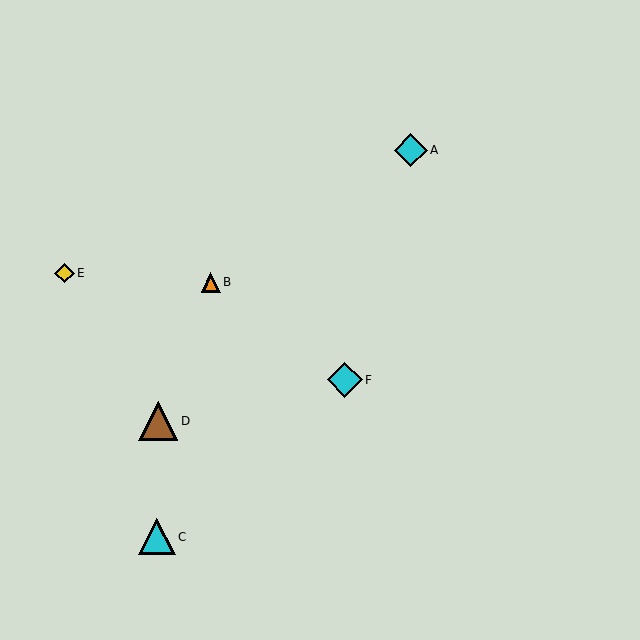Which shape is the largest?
The brown triangle (labeled D) is the largest.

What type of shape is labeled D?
Shape D is a brown triangle.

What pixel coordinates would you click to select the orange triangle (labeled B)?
Click at (211, 283) to select the orange triangle B.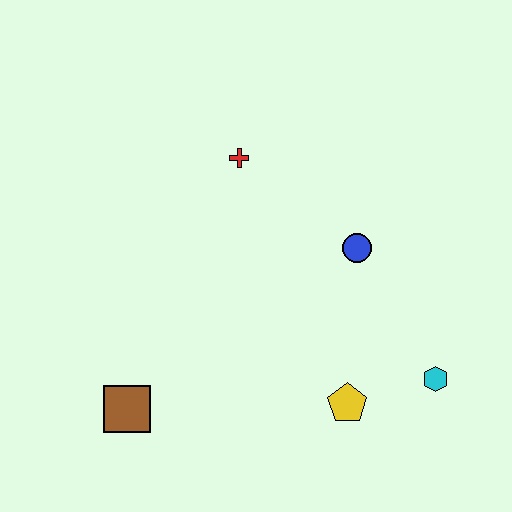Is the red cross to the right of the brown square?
Yes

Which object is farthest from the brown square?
The cyan hexagon is farthest from the brown square.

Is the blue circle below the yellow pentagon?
No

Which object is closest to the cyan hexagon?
The yellow pentagon is closest to the cyan hexagon.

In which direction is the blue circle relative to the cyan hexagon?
The blue circle is above the cyan hexagon.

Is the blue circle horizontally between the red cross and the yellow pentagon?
No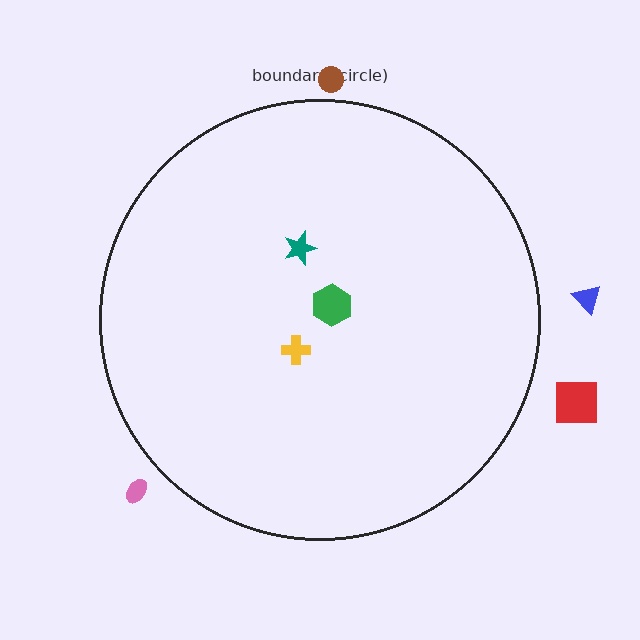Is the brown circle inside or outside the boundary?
Outside.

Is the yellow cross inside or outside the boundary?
Inside.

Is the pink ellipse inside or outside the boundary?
Outside.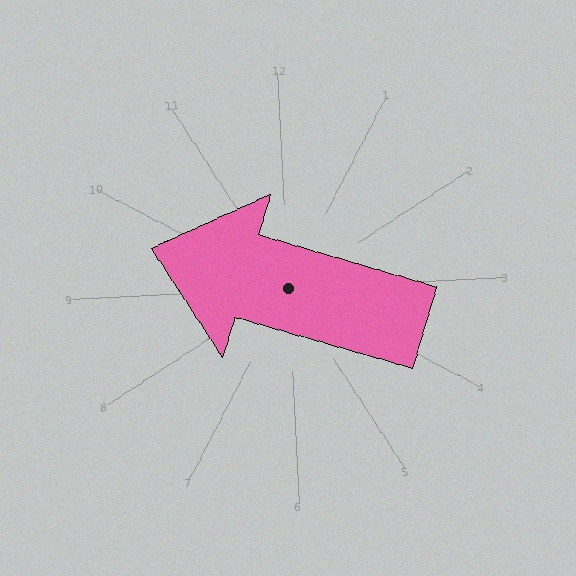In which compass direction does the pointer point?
West.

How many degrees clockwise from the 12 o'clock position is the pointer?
Approximately 289 degrees.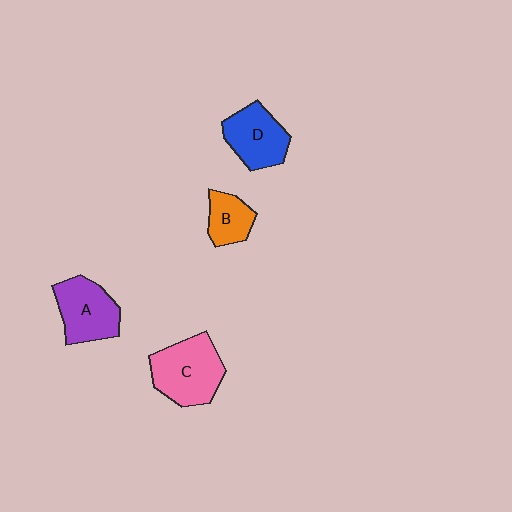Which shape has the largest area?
Shape C (pink).